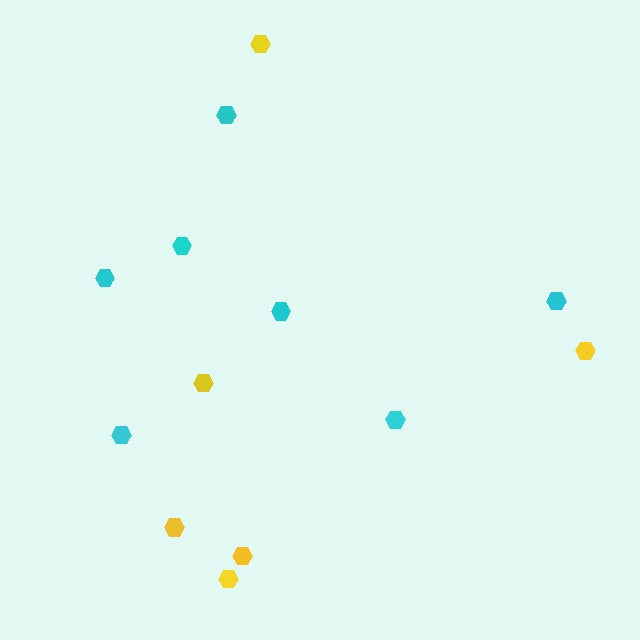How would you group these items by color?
There are 2 groups: one group of cyan hexagons (7) and one group of yellow hexagons (6).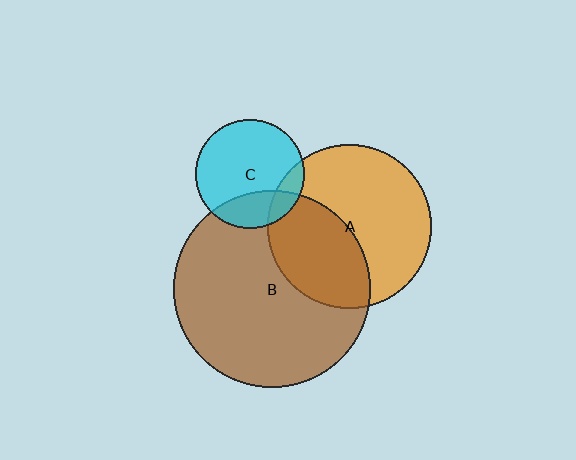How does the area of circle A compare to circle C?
Approximately 2.3 times.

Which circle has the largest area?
Circle B (brown).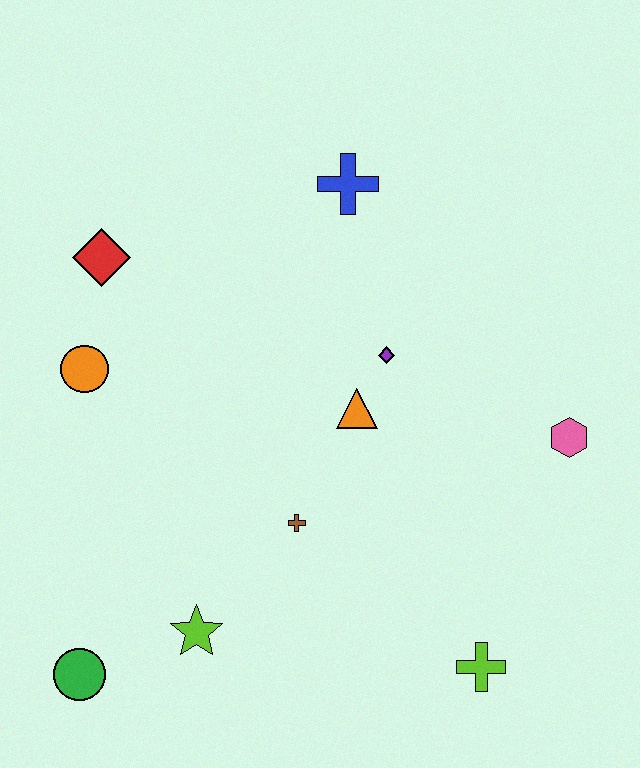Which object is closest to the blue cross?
The purple diamond is closest to the blue cross.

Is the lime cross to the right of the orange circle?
Yes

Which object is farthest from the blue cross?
The green circle is farthest from the blue cross.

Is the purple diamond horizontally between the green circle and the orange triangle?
No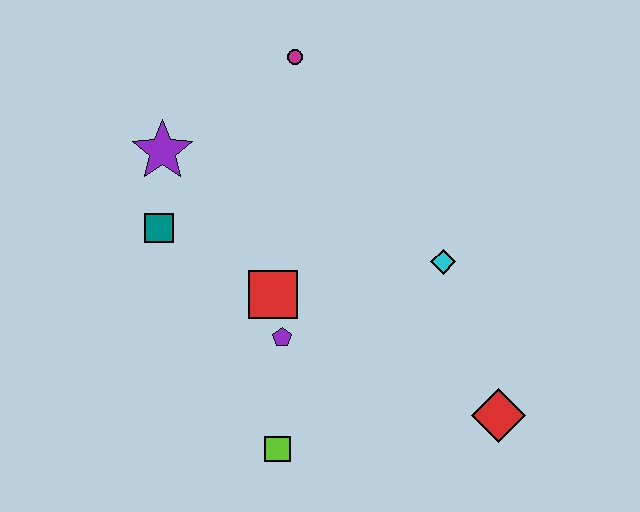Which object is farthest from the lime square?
The magenta circle is farthest from the lime square.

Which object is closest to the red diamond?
The cyan diamond is closest to the red diamond.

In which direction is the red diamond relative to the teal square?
The red diamond is to the right of the teal square.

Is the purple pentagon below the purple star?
Yes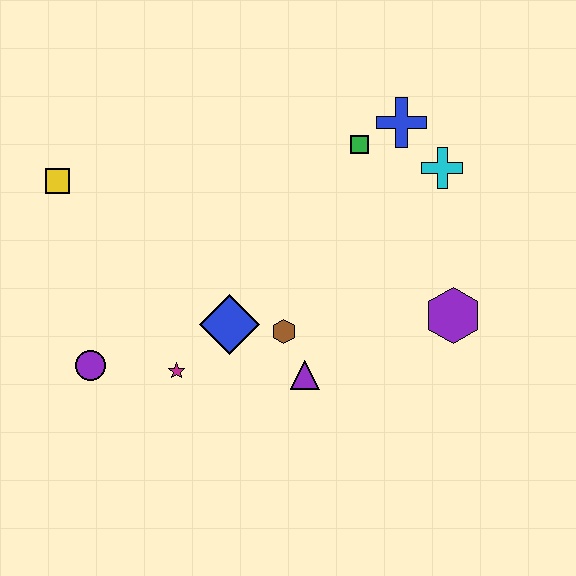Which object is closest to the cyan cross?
The blue cross is closest to the cyan cross.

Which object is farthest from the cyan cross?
The purple circle is farthest from the cyan cross.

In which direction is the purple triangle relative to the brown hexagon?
The purple triangle is below the brown hexagon.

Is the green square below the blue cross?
Yes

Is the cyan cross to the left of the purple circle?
No